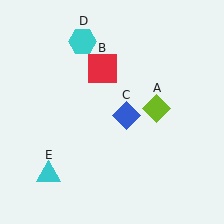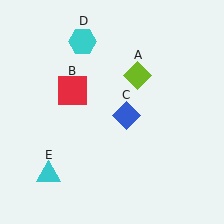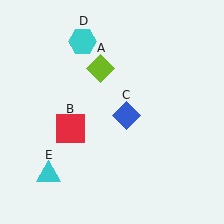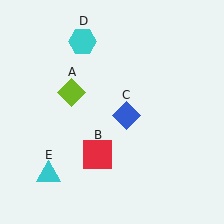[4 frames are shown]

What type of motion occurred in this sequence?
The lime diamond (object A), red square (object B) rotated counterclockwise around the center of the scene.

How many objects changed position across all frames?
2 objects changed position: lime diamond (object A), red square (object B).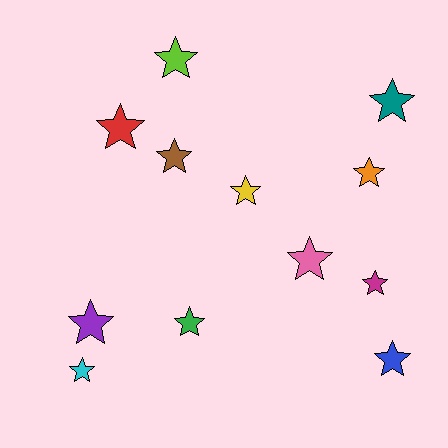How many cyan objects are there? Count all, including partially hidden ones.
There is 1 cyan object.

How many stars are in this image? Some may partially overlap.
There are 12 stars.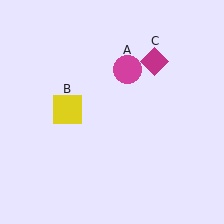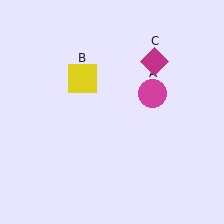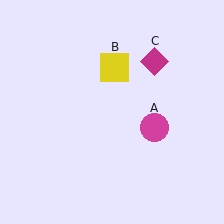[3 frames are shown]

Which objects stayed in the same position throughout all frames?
Magenta diamond (object C) remained stationary.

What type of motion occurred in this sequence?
The magenta circle (object A), yellow square (object B) rotated clockwise around the center of the scene.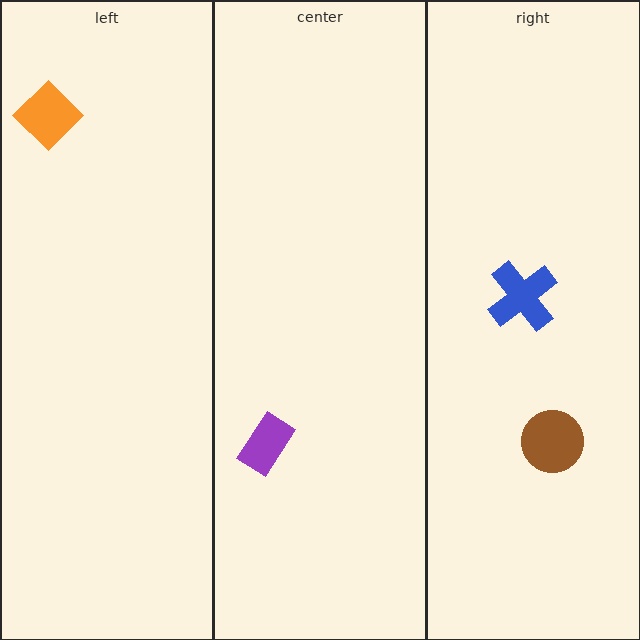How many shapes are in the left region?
1.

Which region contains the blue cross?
The right region.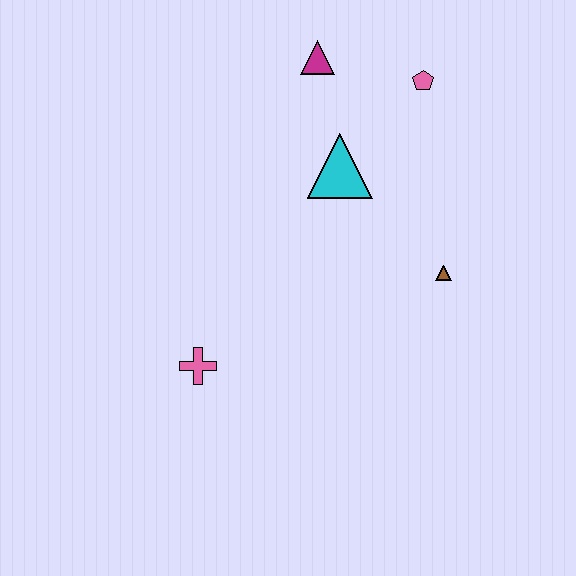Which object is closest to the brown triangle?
The cyan triangle is closest to the brown triangle.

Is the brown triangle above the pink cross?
Yes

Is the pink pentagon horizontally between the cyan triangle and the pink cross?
No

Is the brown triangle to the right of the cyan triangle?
Yes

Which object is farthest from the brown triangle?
The pink cross is farthest from the brown triangle.